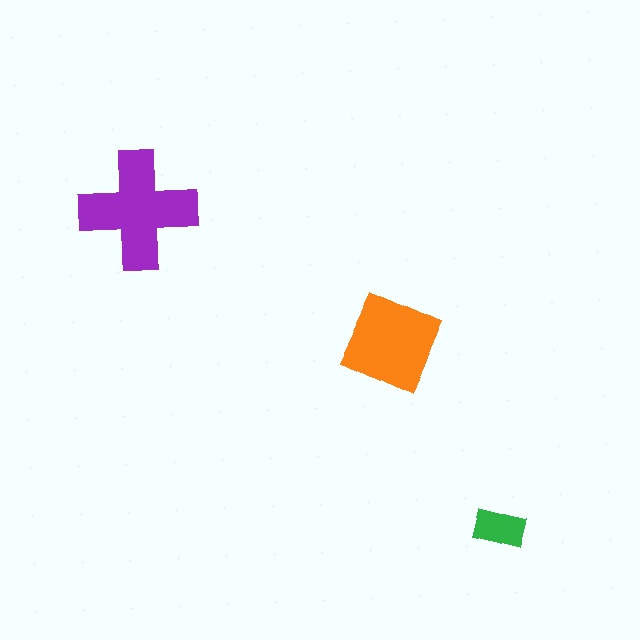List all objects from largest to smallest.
The purple cross, the orange diamond, the green rectangle.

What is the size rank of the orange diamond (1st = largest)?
2nd.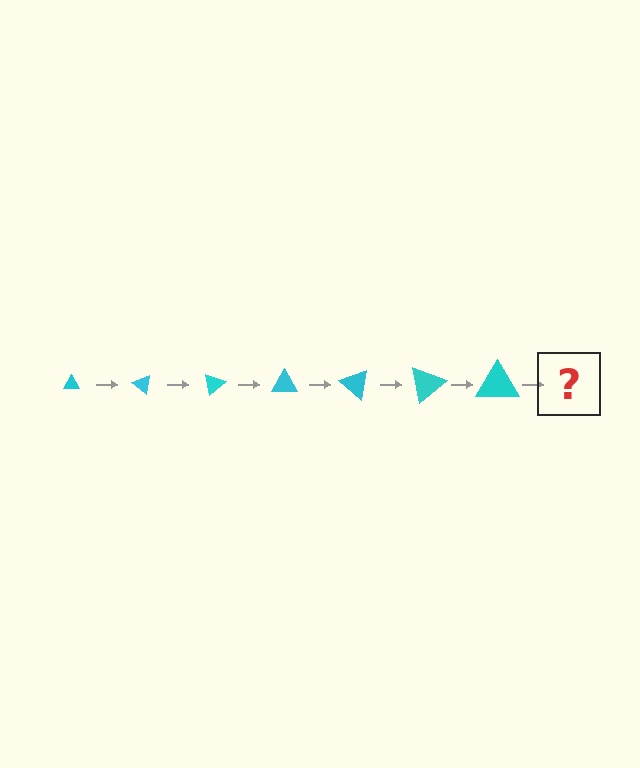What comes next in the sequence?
The next element should be a triangle, larger than the previous one and rotated 280 degrees from the start.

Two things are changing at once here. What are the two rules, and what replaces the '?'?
The two rules are that the triangle grows larger each step and it rotates 40 degrees each step. The '?' should be a triangle, larger than the previous one and rotated 280 degrees from the start.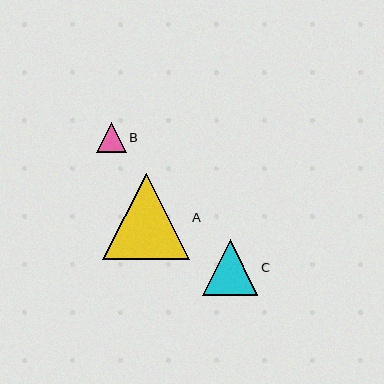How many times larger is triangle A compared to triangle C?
Triangle A is approximately 1.6 times the size of triangle C.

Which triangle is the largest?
Triangle A is the largest with a size of approximately 87 pixels.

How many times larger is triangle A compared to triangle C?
Triangle A is approximately 1.6 times the size of triangle C.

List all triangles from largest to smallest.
From largest to smallest: A, C, B.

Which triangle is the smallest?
Triangle B is the smallest with a size of approximately 30 pixels.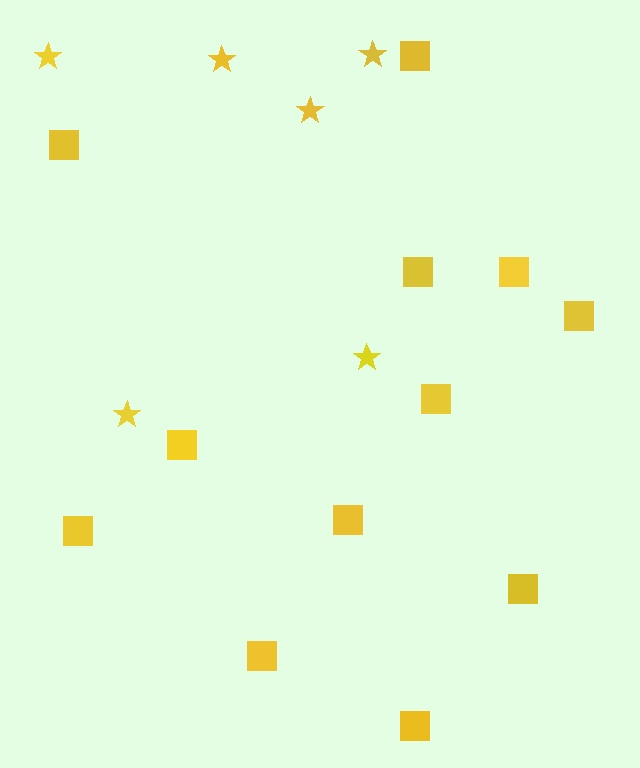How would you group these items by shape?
There are 2 groups: one group of squares (12) and one group of stars (6).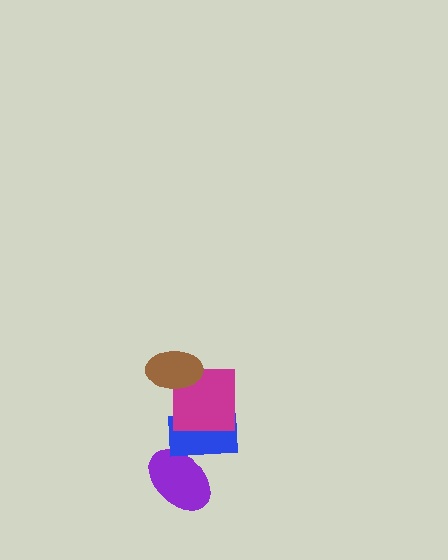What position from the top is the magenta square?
The magenta square is 2nd from the top.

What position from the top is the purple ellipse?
The purple ellipse is 4th from the top.